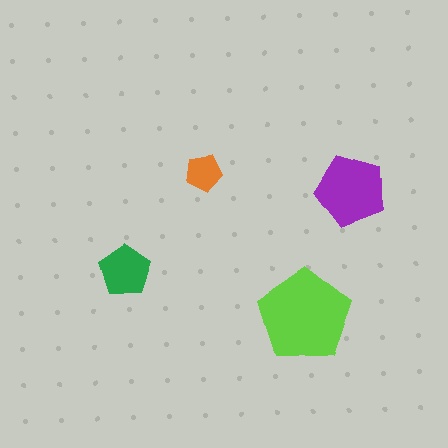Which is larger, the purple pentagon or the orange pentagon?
The purple one.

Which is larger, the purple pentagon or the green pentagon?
The purple one.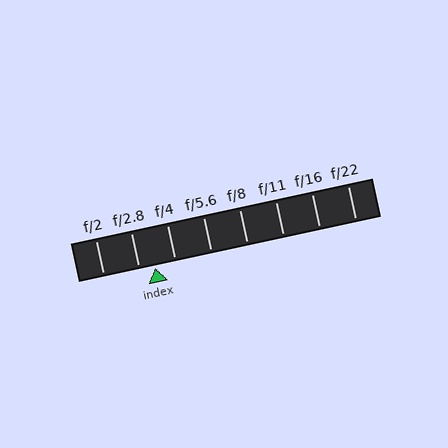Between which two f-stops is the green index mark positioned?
The index mark is between f/2.8 and f/4.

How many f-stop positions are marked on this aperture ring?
There are 8 f-stop positions marked.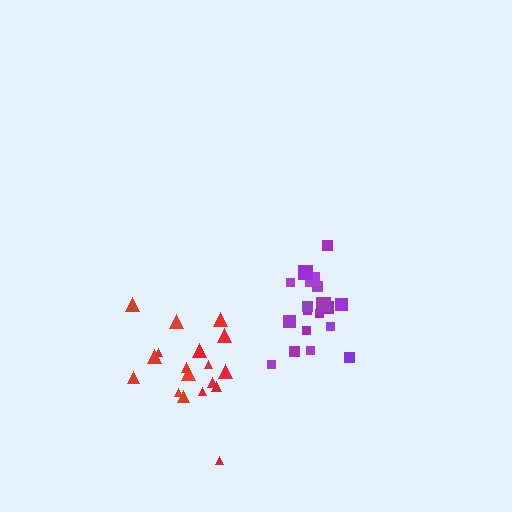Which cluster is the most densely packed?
Purple.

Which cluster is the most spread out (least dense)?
Red.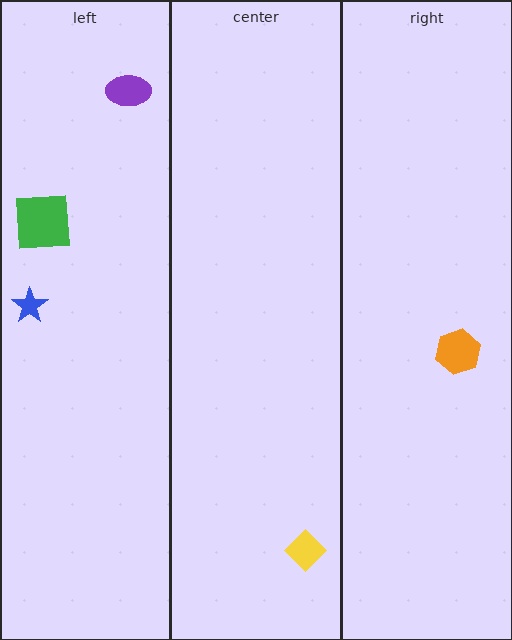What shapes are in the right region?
The orange hexagon.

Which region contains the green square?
The left region.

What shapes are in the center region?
The yellow diamond.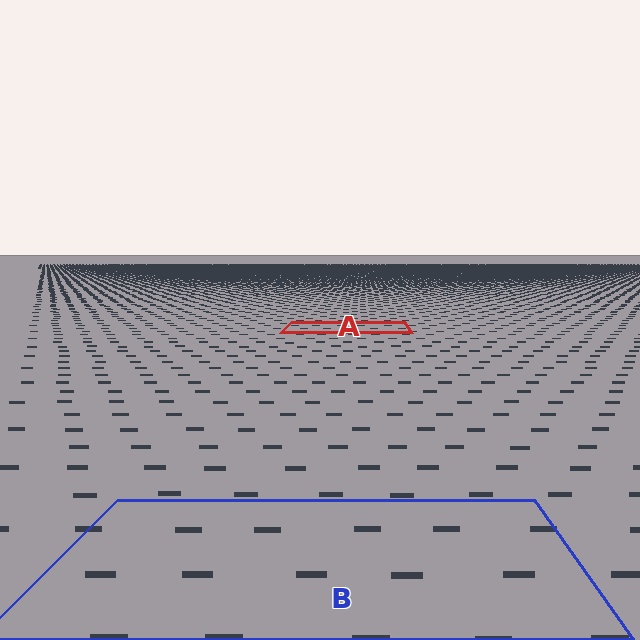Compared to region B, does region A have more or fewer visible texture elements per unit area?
Region A has more texture elements per unit area — they are packed more densely because it is farther away.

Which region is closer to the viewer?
Region B is closer. The texture elements there are larger and more spread out.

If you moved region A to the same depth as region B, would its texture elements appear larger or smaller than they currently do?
They would appear larger. At a closer depth, the same texture elements are projected at a bigger on-screen size.